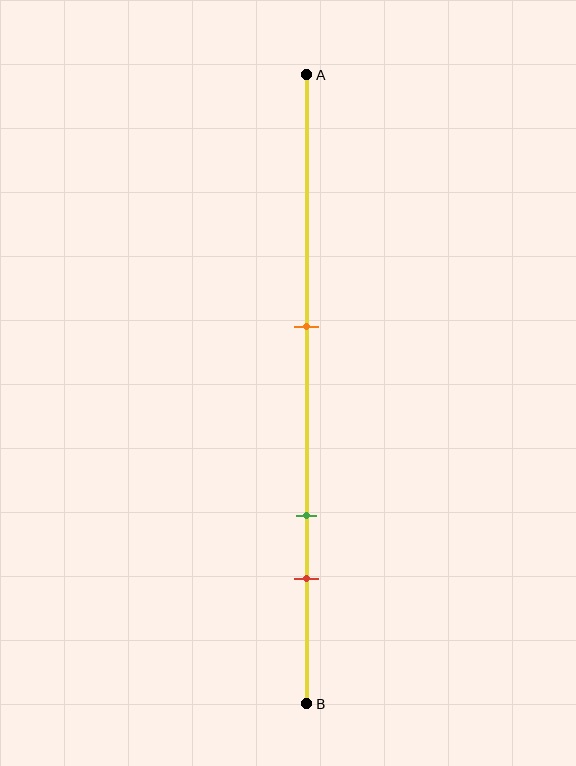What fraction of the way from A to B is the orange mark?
The orange mark is approximately 40% (0.4) of the way from A to B.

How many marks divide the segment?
There are 3 marks dividing the segment.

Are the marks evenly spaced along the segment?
No, the marks are not evenly spaced.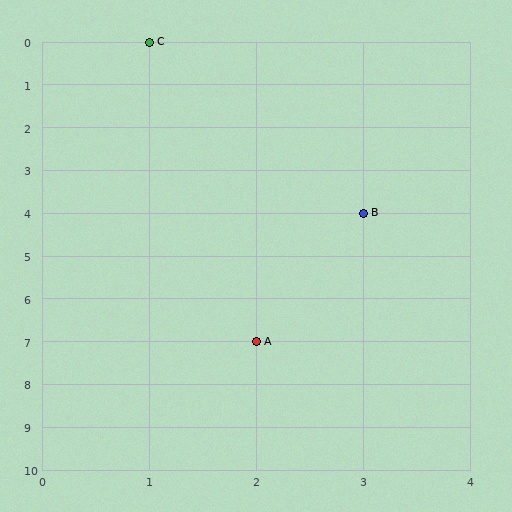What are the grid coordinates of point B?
Point B is at grid coordinates (3, 4).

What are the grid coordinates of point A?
Point A is at grid coordinates (2, 7).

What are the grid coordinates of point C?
Point C is at grid coordinates (1, 0).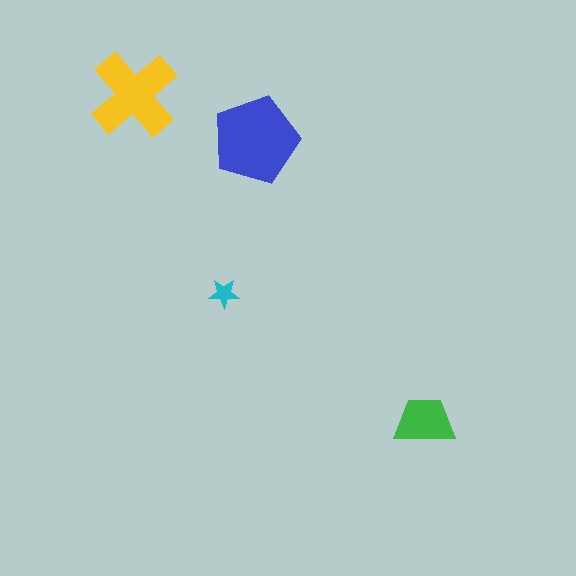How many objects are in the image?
There are 4 objects in the image.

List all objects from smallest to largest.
The cyan star, the green trapezoid, the yellow cross, the blue pentagon.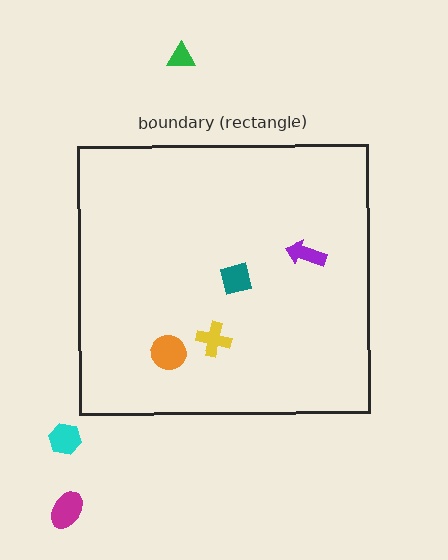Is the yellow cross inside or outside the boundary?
Inside.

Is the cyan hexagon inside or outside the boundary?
Outside.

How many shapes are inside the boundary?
4 inside, 3 outside.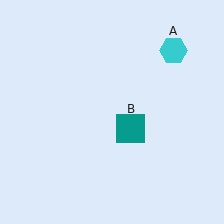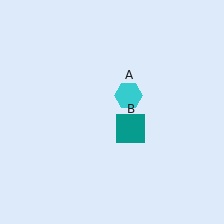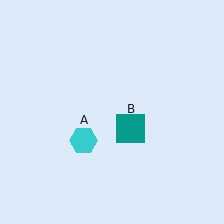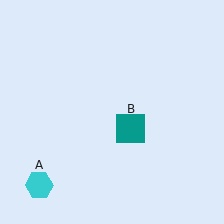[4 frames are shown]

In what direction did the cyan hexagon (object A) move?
The cyan hexagon (object A) moved down and to the left.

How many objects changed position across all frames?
1 object changed position: cyan hexagon (object A).